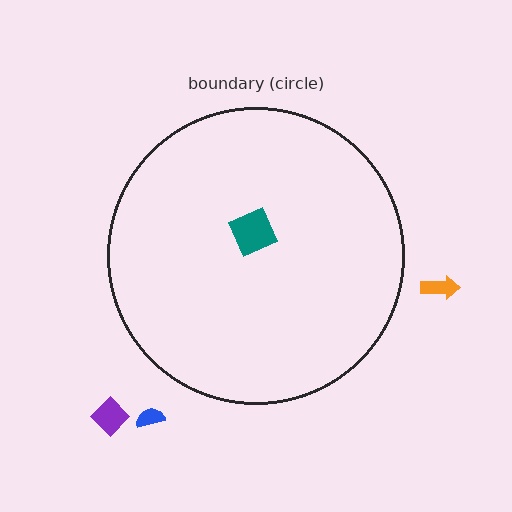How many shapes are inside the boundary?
1 inside, 3 outside.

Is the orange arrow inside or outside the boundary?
Outside.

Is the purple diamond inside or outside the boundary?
Outside.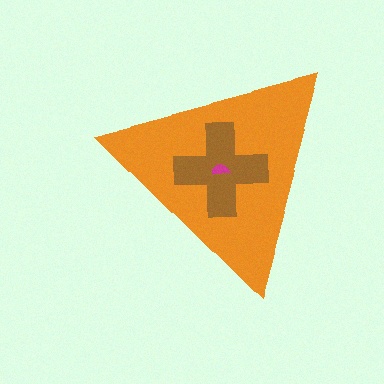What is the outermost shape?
The orange triangle.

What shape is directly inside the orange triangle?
The brown cross.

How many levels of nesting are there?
3.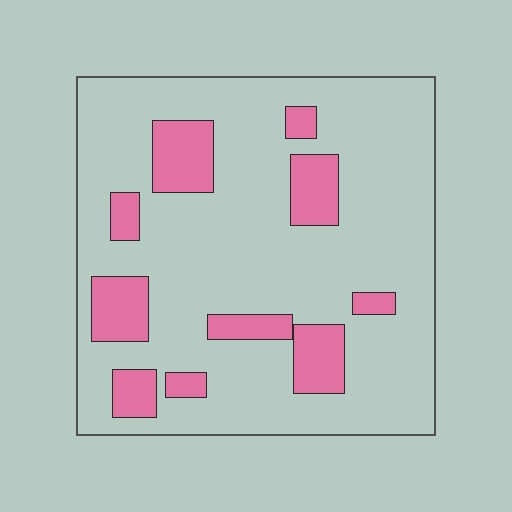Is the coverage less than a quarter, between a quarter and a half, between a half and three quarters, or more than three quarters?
Less than a quarter.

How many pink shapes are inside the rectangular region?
10.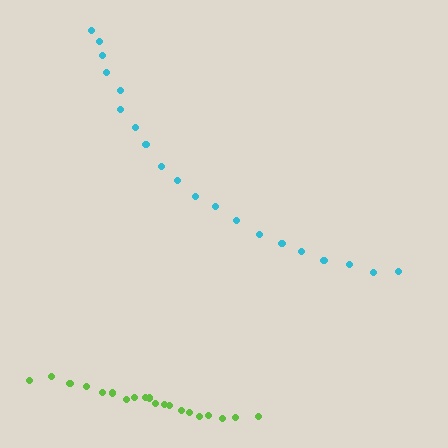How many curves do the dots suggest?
There are 2 distinct paths.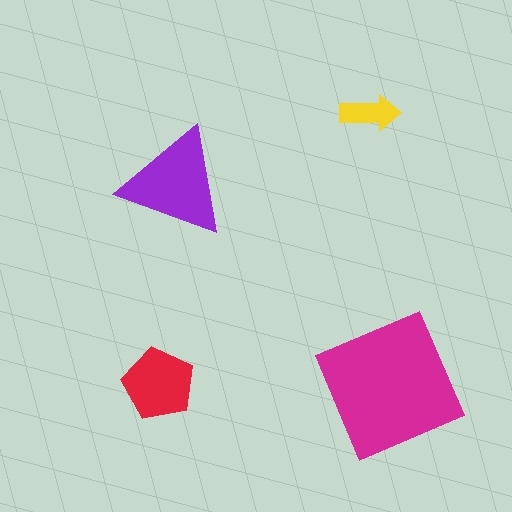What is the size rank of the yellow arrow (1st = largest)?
4th.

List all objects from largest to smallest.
The magenta square, the purple triangle, the red pentagon, the yellow arrow.